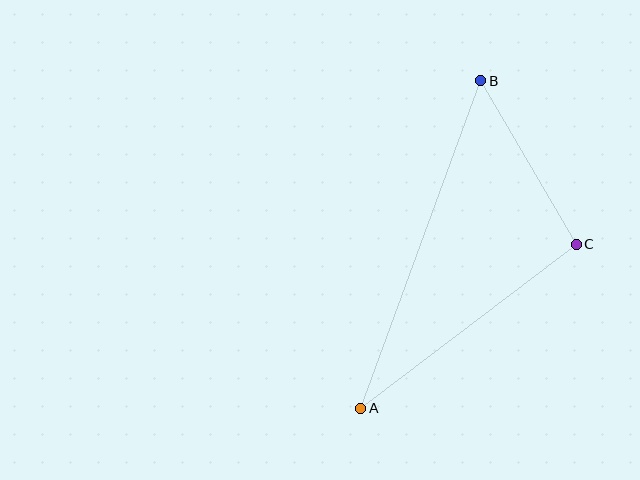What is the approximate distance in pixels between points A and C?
The distance between A and C is approximately 271 pixels.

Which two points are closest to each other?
Points B and C are closest to each other.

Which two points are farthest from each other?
Points A and B are farthest from each other.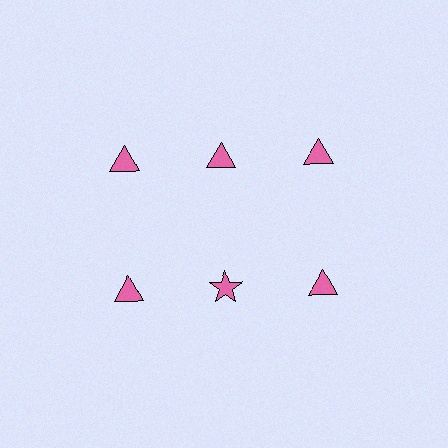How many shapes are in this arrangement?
There are 6 shapes arranged in a grid pattern.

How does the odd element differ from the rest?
It has a different shape: star instead of triangle.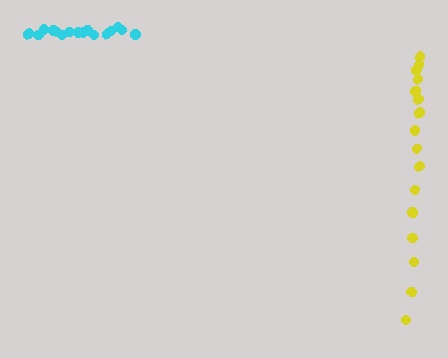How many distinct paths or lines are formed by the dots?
There are 2 distinct paths.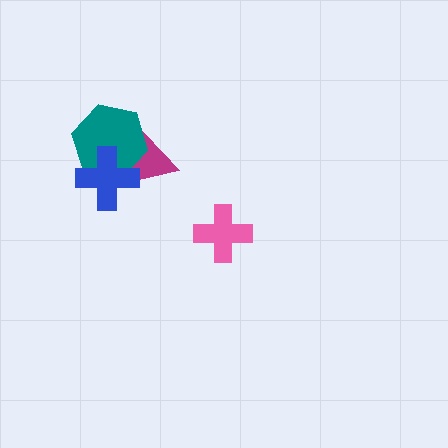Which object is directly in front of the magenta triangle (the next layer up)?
The teal hexagon is directly in front of the magenta triangle.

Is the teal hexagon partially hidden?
Yes, it is partially covered by another shape.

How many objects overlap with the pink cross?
0 objects overlap with the pink cross.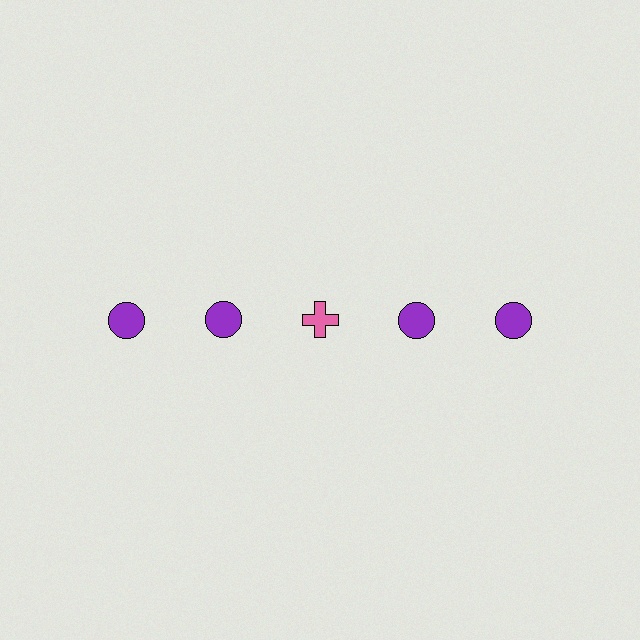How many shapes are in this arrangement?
There are 5 shapes arranged in a grid pattern.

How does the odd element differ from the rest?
It differs in both color (pink instead of purple) and shape (cross instead of circle).